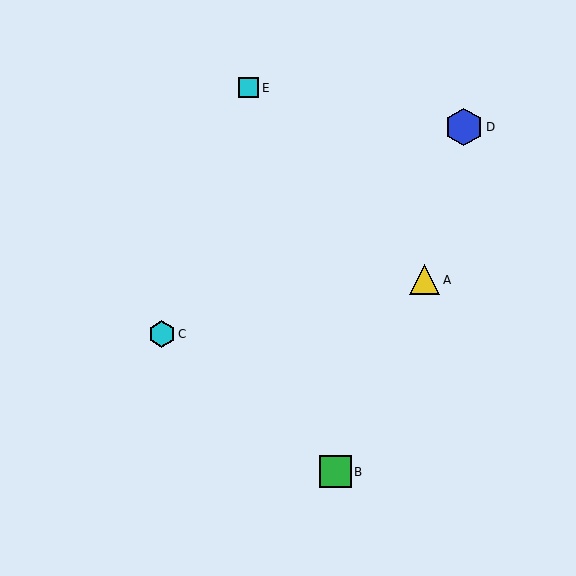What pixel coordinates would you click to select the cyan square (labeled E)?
Click at (249, 88) to select the cyan square E.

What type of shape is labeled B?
Shape B is a green square.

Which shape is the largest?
The blue hexagon (labeled D) is the largest.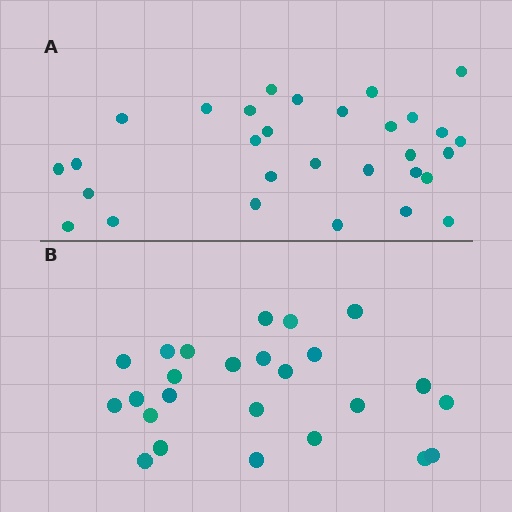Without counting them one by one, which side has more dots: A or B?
Region A (the top region) has more dots.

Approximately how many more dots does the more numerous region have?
Region A has about 5 more dots than region B.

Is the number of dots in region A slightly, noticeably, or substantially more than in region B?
Region A has only slightly more — the two regions are fairly close. The ratio is roughly 1.2 to 1.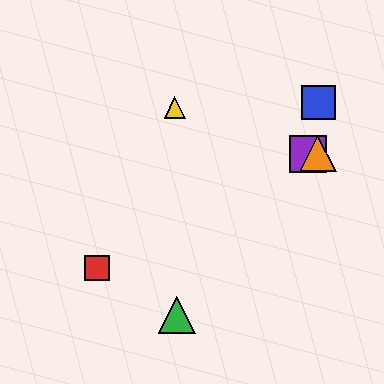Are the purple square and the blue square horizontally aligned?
No, the purple square is at y≈154 and the blue square is at y≈102.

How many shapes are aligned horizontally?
2 shapes (the purple square, the orange triangle) are aligned horizontally.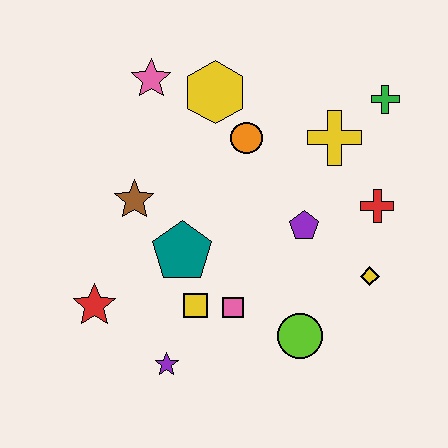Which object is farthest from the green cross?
The red star is farthest from the green cross.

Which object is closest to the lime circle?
The pink square is closest to the lime circle.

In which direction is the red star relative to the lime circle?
The red star is to the left of the lime circle.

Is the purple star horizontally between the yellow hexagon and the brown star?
Yes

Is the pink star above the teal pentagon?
Yes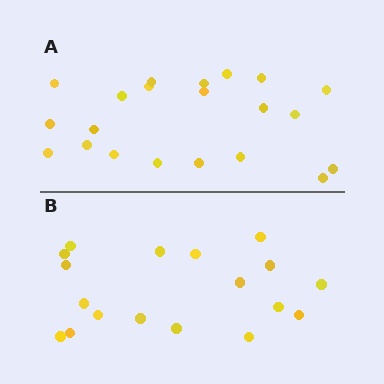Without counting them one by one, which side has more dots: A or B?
Region A (the top region) has more dots.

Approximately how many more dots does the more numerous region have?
Region A has just a few more — roughly 2 or 3 more dots than region B.